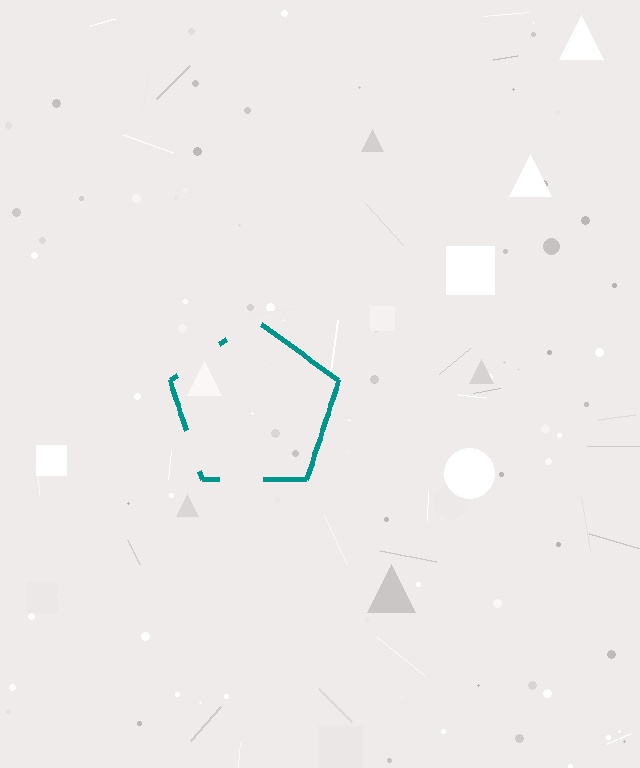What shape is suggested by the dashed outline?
The dashed outline suggests a pentagon.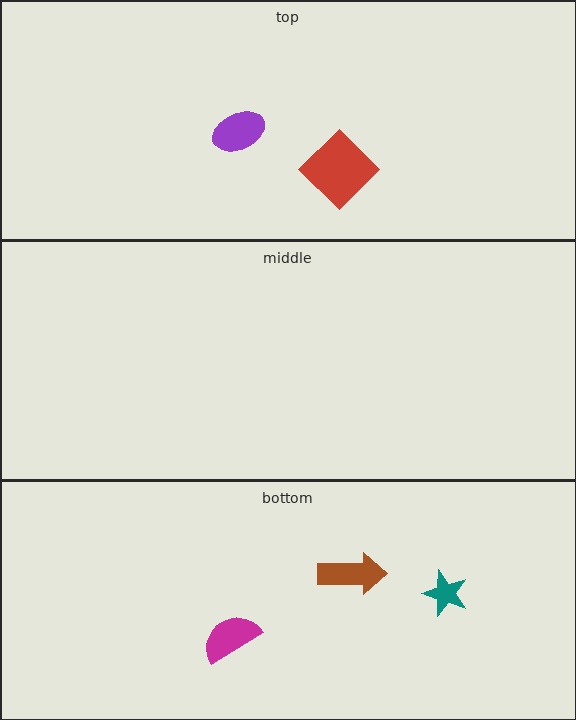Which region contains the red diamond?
The top region.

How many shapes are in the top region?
2.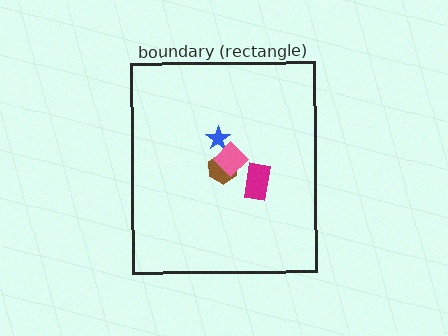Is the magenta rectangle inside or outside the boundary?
Inside.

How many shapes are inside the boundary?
4 inside, 0 outside.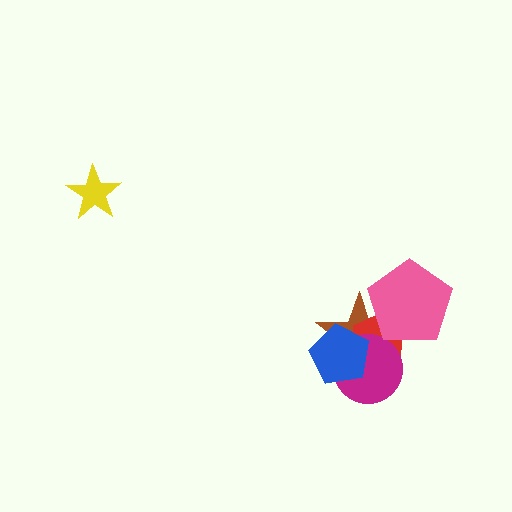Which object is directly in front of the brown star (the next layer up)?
The red hexagon is directly in front of the brown star.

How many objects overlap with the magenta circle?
3 objects overlap with the magenta circle.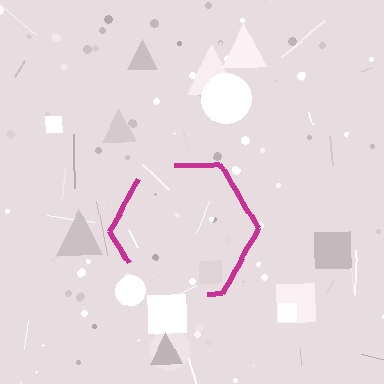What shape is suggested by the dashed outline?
The dashed outline suggests a hexagon.